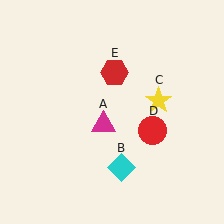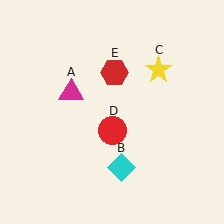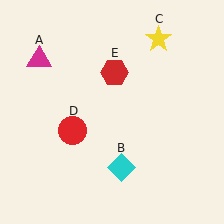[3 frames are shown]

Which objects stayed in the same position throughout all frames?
Cyan diamond (object B) and red hexagon (object E) remained stationary.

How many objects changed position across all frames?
3 objects changed position: magenta triangle (object A), yellow star (object C), red circle (object D).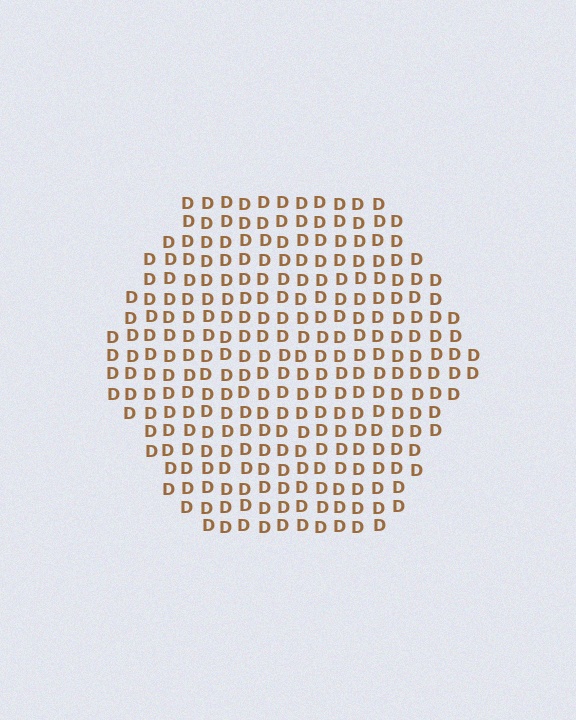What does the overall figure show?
The overall figure shows a hexagon.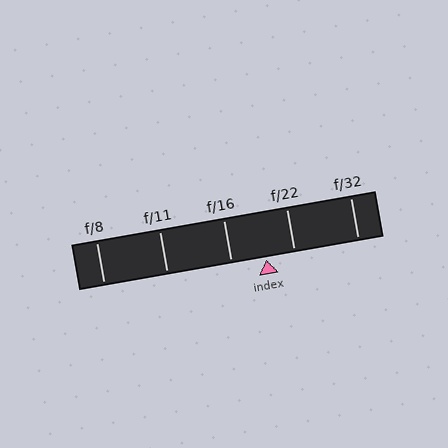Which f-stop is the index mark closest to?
The index mark is closest to f/22.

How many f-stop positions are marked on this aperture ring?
There are 5 f-stop positions marked.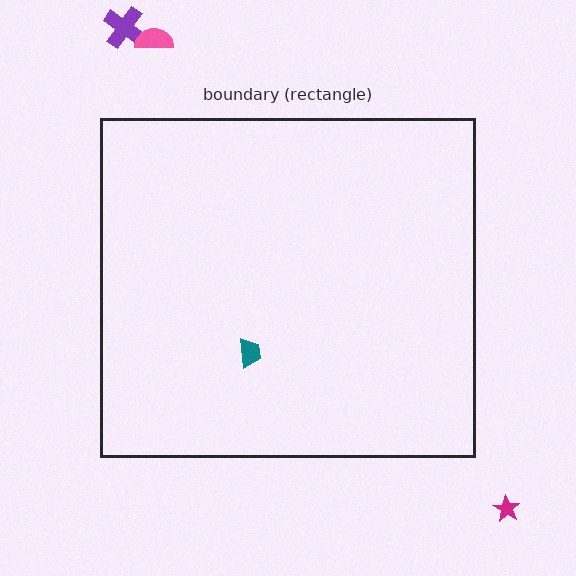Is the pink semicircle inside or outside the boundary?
Outside.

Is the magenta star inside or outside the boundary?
Outside.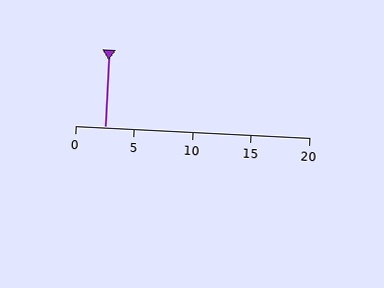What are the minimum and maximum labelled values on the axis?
The axis runs from 0 to 20.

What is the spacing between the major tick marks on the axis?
The major ticks are spaced 5 apart.